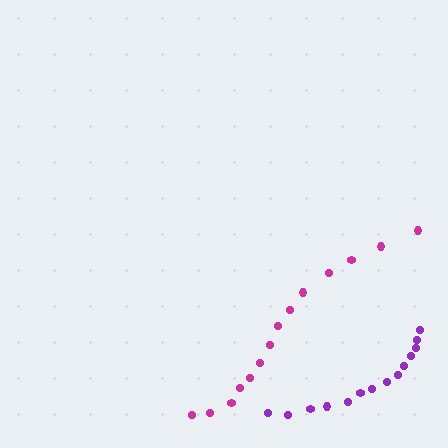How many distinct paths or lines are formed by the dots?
There are 2 distinct paths.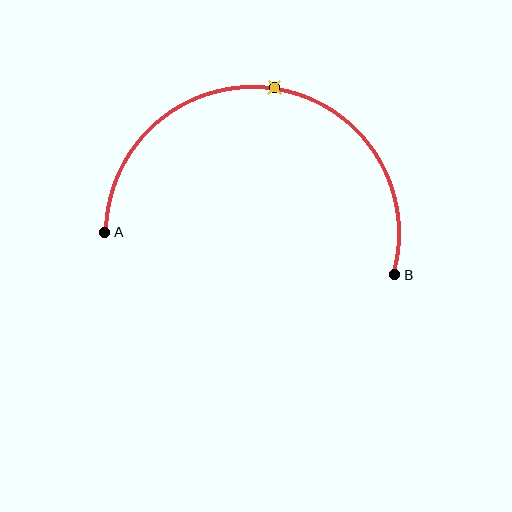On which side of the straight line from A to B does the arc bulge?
The arc bulges above the straight line connecting A and B.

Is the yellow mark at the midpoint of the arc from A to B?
Yes. The yellow mark lies on the arc at equal arc-length from both A and B — it is the arc midpoint.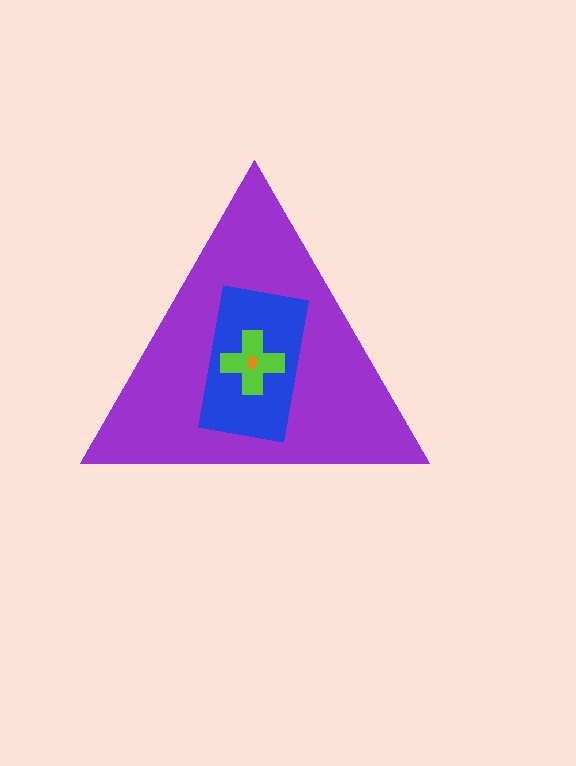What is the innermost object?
The orange ellipse.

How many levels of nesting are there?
4.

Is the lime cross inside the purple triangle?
Yes.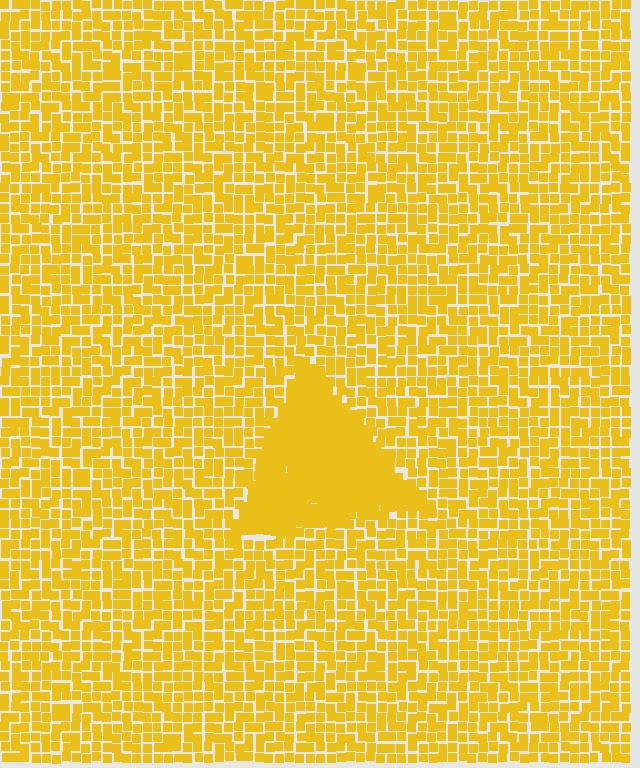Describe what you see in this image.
The image contains small yellow elements arranged at two different densities. A triangle-shaped region is visible where the elements are more densely packed than the surrounding area.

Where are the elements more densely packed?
The elements are more densely packed inside the triangle boundary.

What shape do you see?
I see a triangle.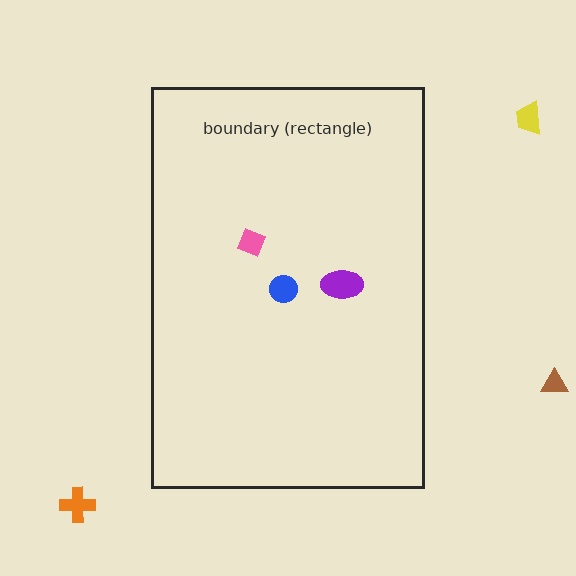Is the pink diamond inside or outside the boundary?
Inside.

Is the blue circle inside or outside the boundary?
Inside.